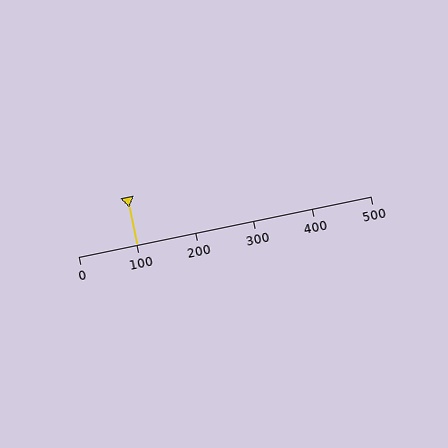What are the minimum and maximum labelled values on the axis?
The axis runs from 0 to 500.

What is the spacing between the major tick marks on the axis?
The major ticks are spaced 100 apart.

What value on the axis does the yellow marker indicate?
The marker indicates approximately 100.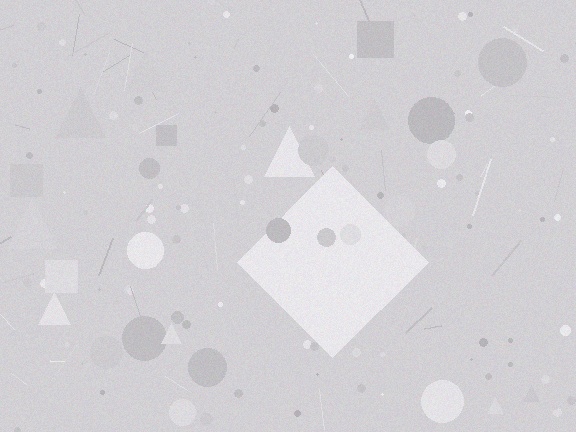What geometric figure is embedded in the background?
A diamond is embedded in the background.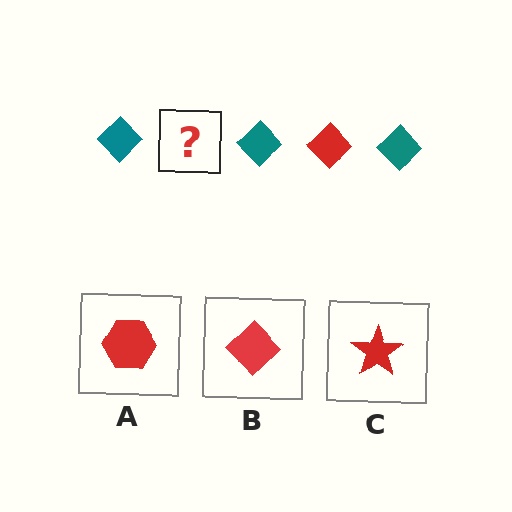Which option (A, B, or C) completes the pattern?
B.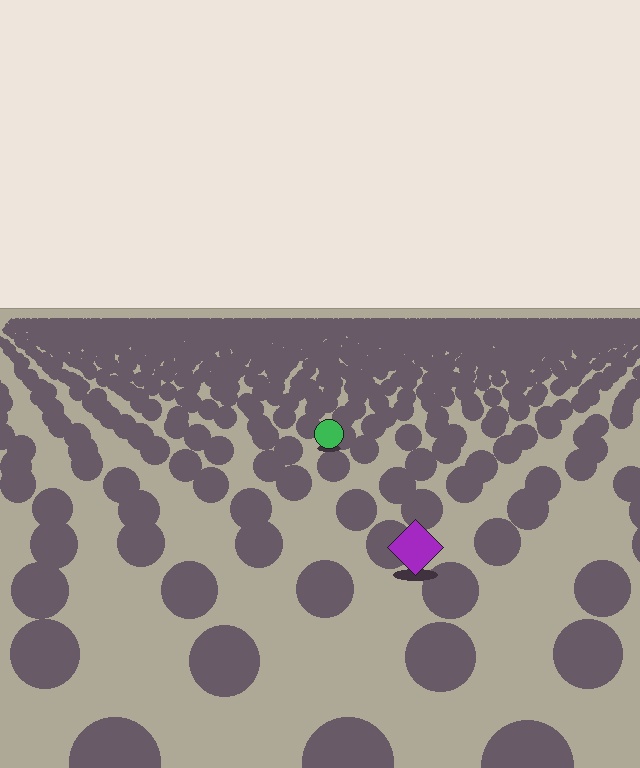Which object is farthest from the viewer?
The green circle is farthest from the viewer. It appears smaller and the ground texture around it is denser.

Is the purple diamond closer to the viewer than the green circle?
Yes. The purple diamond is closer — you can tell from the texture gradient: the ground texture is coarser near it.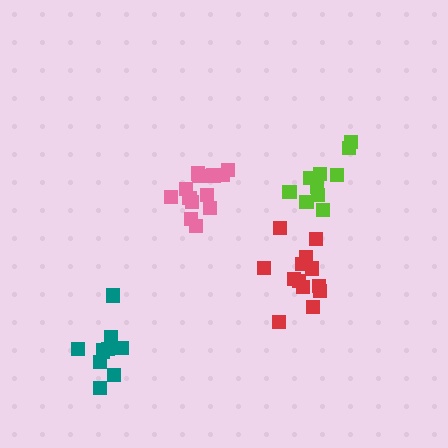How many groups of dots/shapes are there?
There are 4 groups.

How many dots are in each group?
Group 1: 10 dots, Group 2: 13 dots, Group 3: 13 dots, Group 4: 10 dots (46 total).